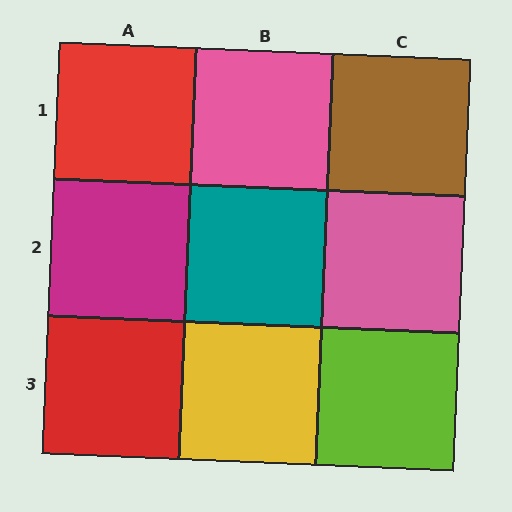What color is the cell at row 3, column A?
Red.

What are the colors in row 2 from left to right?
Magenta, teal, pink.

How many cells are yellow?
1 cell is yellow.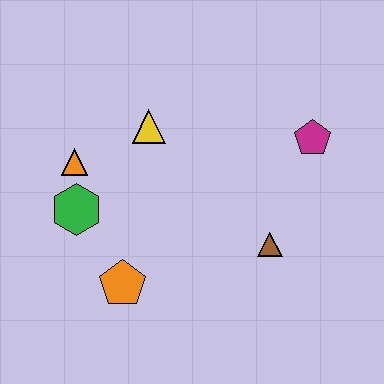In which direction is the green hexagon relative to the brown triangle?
The green hexagon is to the left of the brown triangle.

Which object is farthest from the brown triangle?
The orange triangle is farthest from the brown triangle.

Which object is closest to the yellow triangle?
The orange triangle is closest to the yellow triangle.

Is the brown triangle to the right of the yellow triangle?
Yes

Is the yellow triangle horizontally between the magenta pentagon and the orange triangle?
Yes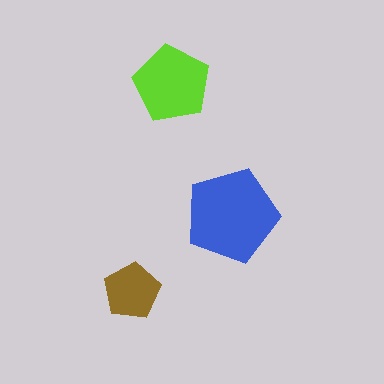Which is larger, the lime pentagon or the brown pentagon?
The lime one.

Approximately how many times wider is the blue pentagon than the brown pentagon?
About 1.5 times wider.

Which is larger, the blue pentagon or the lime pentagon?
The blue one.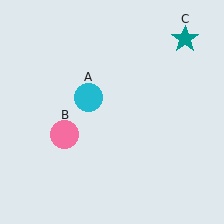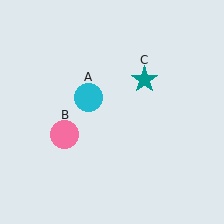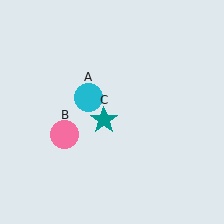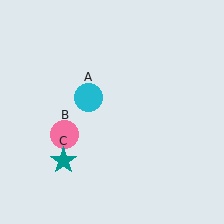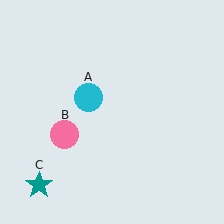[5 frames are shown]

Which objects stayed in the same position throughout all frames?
Cyan circle (object A) and pink circle (object B) remained stationary.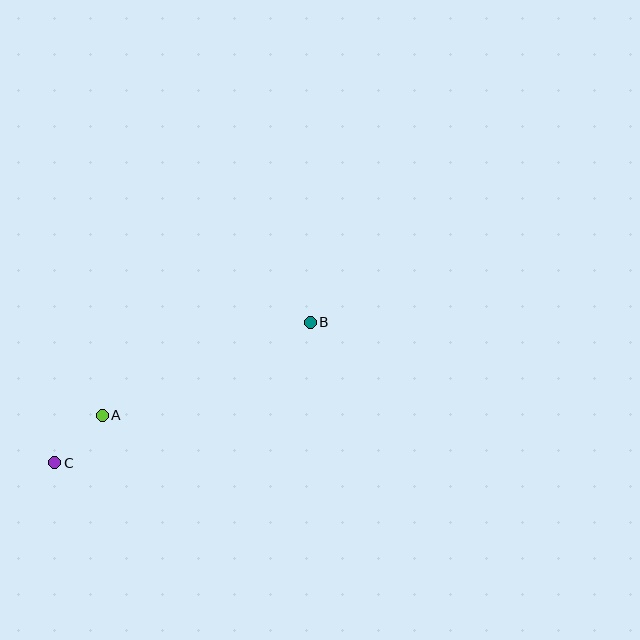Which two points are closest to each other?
Points A and C are closest to each other.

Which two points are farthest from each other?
Points B and C are farthest from each other.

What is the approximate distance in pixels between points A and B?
The distance between A and B is approximately 228 pixels.